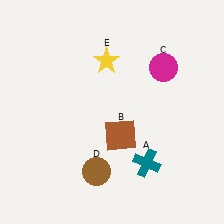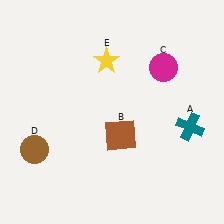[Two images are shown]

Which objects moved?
The objects that moved are: the teal cross (A), the brown circle (D).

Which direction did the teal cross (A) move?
The teal cross (A) moved right.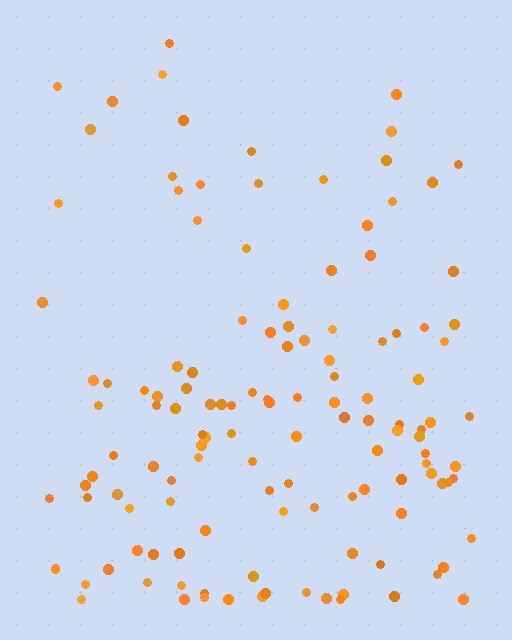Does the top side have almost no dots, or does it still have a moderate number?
Still a moderate number, just noticeably fewer than the bottom.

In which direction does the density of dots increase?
From top to bottom, with the bottom side densest.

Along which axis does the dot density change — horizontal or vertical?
Vertical.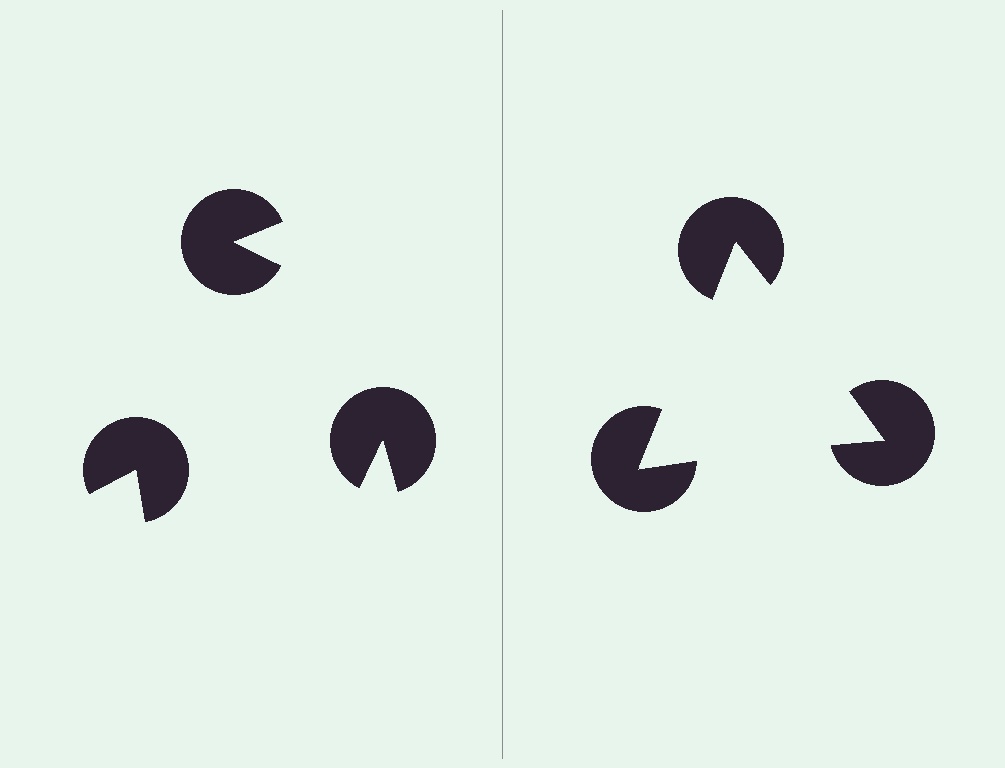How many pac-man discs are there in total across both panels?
6 — 3 on each side.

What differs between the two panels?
The pac-man discs are positioned identically on both sides; only the wedge orientations differ. On the right they align to a triangle; on the left they are misaligned.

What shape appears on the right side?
An illusory triangle.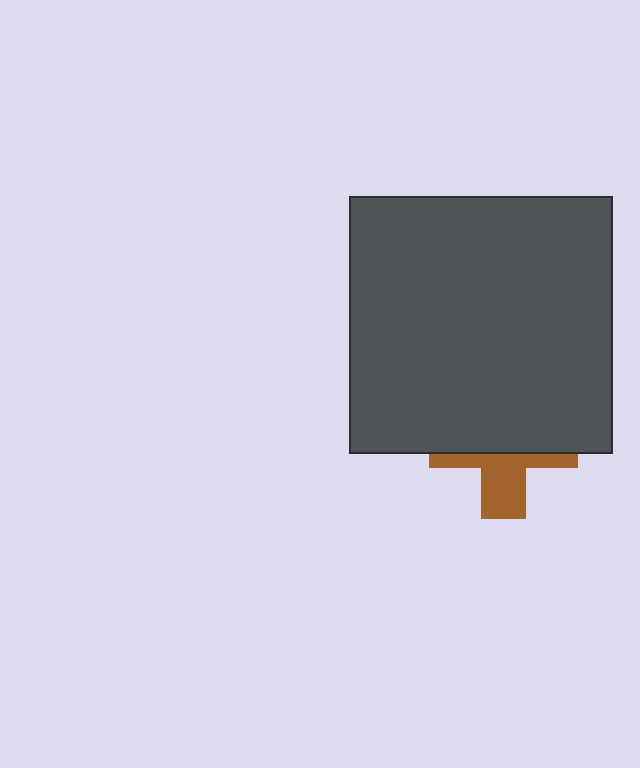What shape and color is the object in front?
The object in front is a dark gray rectangle.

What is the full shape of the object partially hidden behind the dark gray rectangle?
The partially hidden object is a brown cross.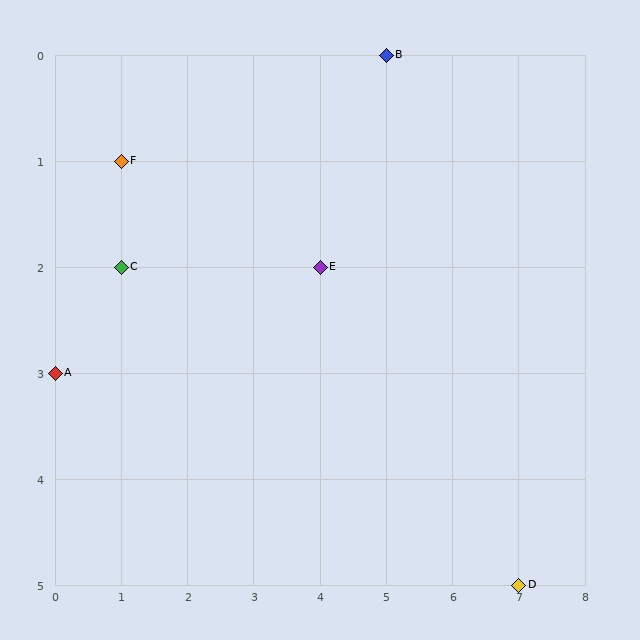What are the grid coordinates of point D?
Point D is at grid coordinates (7, 5).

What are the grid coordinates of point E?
Point E is at grid coordinates (4, 2).